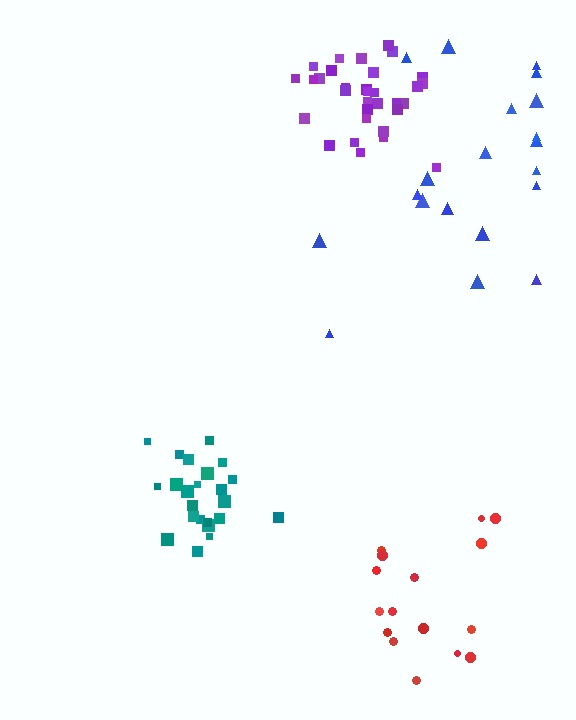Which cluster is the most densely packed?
Teal.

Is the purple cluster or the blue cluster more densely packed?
Purple.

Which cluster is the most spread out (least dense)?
Blue.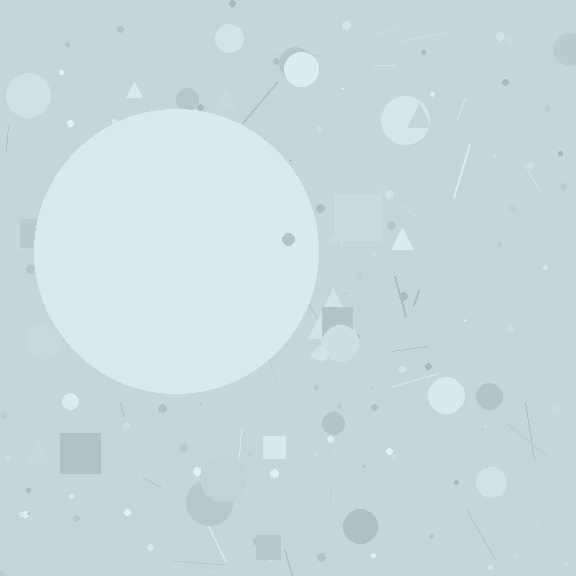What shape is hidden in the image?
A circle is hidden in the image.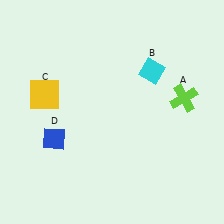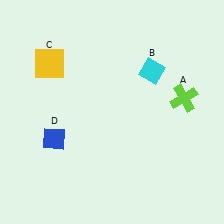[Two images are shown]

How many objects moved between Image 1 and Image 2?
1 object moved between the two images.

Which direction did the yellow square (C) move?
The yellow square (C) moved up.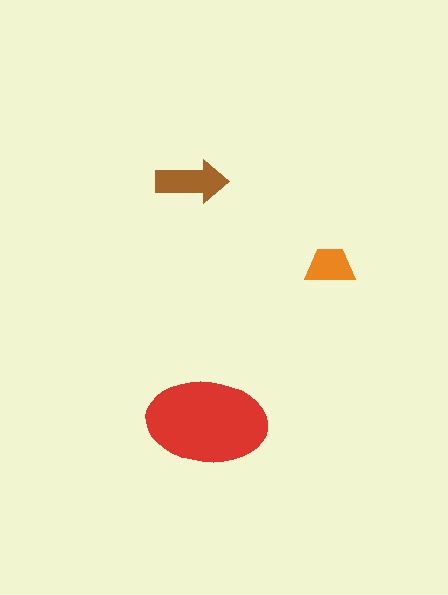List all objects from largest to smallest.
The red ellipse, the brown arrow, the orange trapezoid.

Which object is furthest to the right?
The orange trapezoid is rightmost.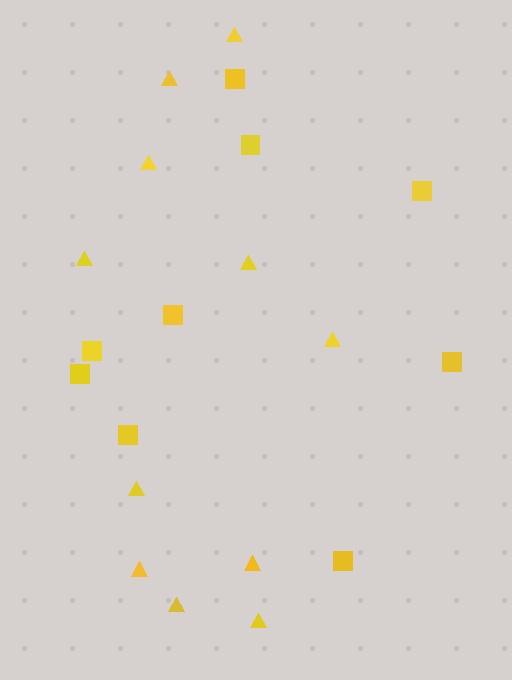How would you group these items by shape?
There are 2 groups: one group of squares (9) and one group of triangles (11).